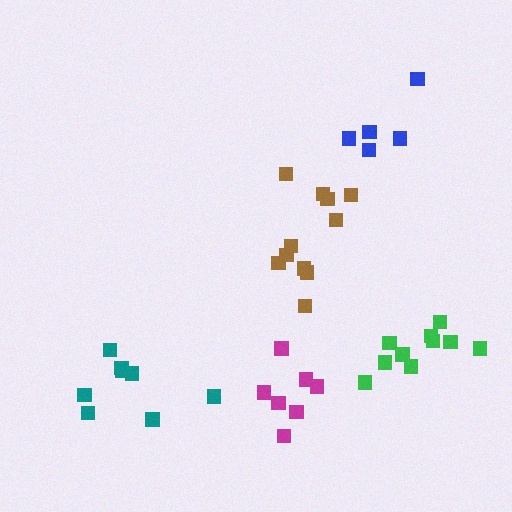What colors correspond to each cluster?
The clusters are colored: teal, blue, magenta, green, brown.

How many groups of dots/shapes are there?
There are 5 groups.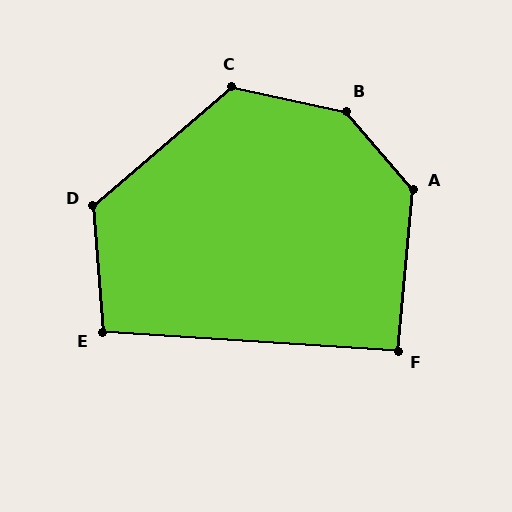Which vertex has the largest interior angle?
B, at approximately 142 degrees.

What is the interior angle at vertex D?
Approximately 126 degrees (obtuse).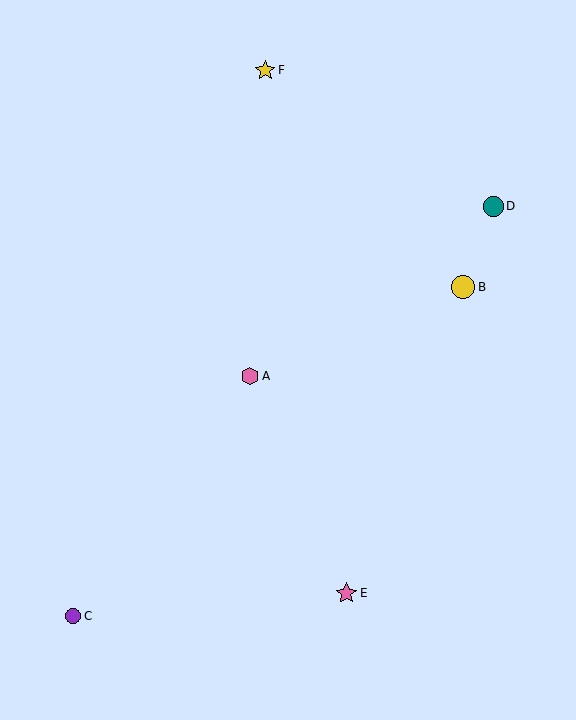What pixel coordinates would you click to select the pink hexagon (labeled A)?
Click at (250, 376) to select the pink hexagon A.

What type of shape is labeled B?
Shape B is a yellow circle.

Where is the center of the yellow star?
The center of the yellow star is at (265, 70).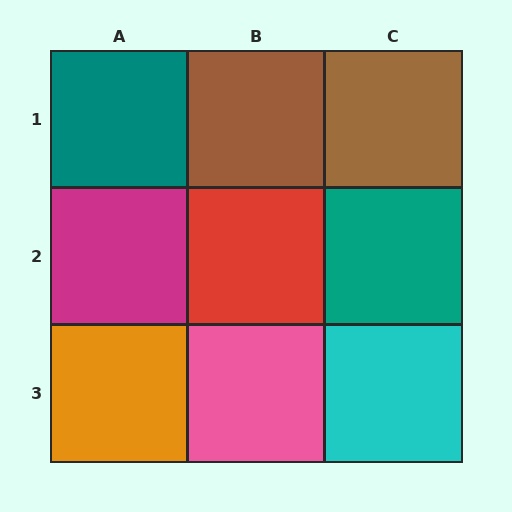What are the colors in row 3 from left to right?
Orange, pink, cyan.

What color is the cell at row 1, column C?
Brown.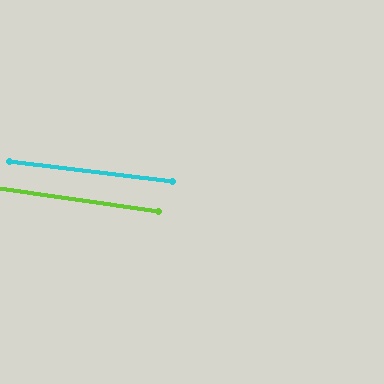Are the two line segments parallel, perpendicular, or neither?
Parallel — their directions differ by only 1.0°.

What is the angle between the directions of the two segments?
Approximately 1 degree.